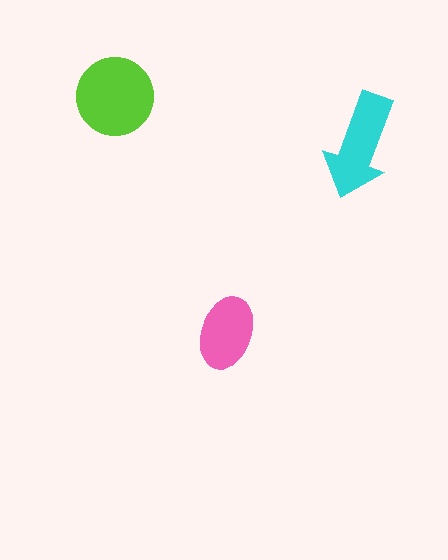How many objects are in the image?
There are 3 objects in the image.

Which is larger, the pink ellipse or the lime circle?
The lime circle.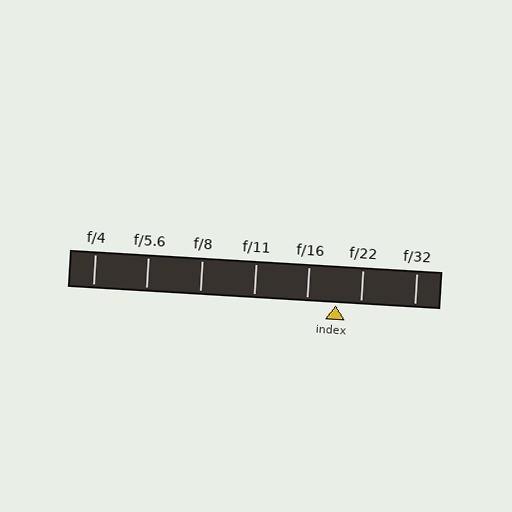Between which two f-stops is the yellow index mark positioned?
The index mark is between f/16 and f/22.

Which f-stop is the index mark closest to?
The index mark is closest to f/22.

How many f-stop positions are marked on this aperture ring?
There are 7 f-stop positions marked.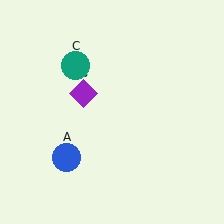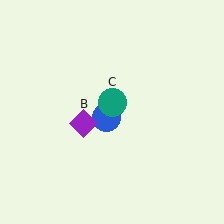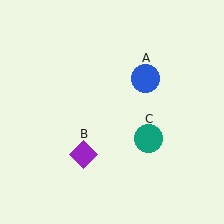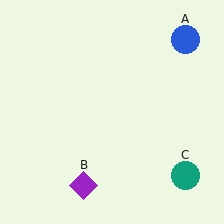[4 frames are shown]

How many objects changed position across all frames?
3 objects changed position: blue circle (object A), purple diamond (object B), teal circle (object C).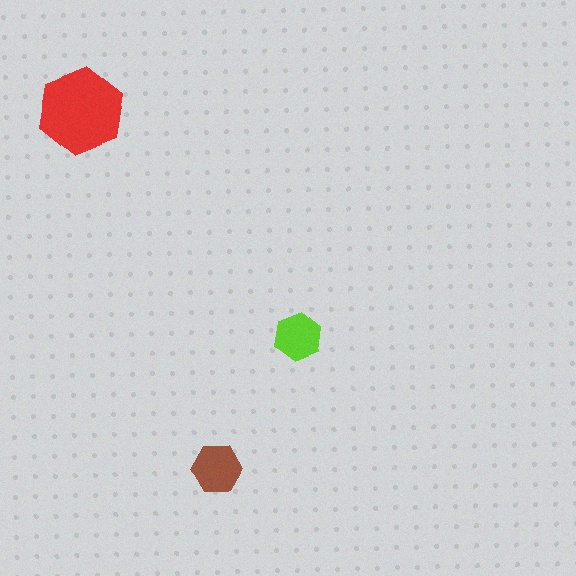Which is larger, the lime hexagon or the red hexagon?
The red one.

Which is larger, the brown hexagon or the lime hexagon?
The brown one.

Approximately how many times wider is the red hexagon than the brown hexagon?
About 1.5 times wider.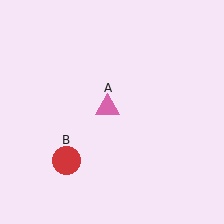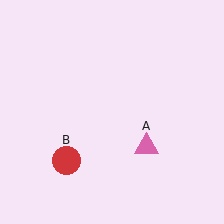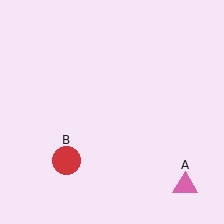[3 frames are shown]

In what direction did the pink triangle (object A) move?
The pink triangle (object A) moved down and to the right.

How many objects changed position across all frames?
1 object changed position: pink triangle (object A).